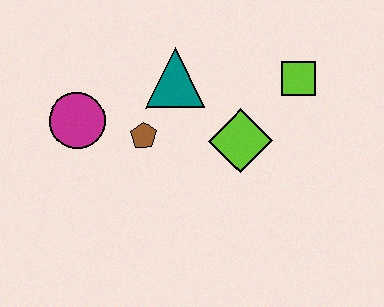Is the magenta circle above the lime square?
No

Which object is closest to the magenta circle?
The brown pentagon is closest to the magenta circle.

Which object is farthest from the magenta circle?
The lime square is farthest from the magenta circle.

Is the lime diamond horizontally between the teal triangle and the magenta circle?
No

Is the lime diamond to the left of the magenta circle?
No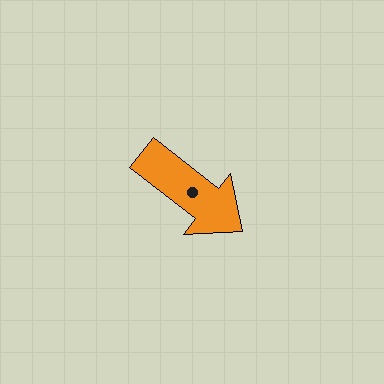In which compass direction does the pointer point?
Southeast.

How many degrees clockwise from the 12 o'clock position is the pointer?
Approximately 128 degrees.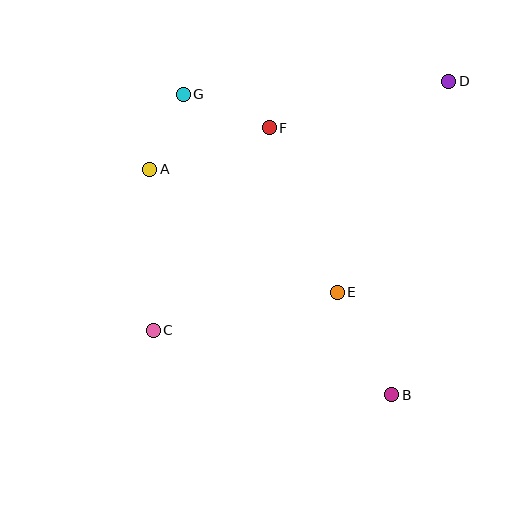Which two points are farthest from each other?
Points C and D are farthest from each other.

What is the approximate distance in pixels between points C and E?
The distance between C and E is approximately 188 pixels.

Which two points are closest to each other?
Points A and G are closest to each other.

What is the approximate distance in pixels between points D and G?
The distance between D and G is approximately 266 pixels.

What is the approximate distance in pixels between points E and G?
The distance between E and G is approximately 251 pixels.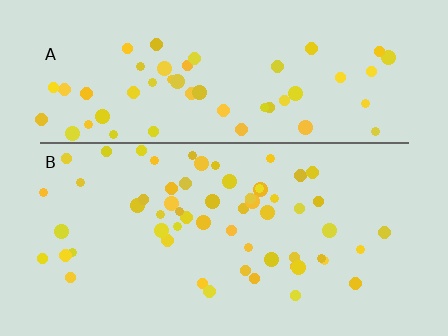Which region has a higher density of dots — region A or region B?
B (the bottom).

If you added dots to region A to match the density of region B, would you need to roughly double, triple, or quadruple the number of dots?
Approximately double.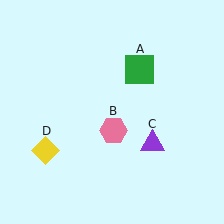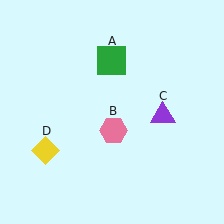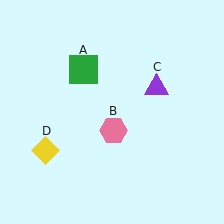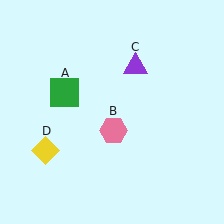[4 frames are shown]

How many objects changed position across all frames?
2 objects changed position: green square (object A), purple triangle (object C).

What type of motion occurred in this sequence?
The green square (object A), purple triangle (object C) rotated counterclockwise around the center of the scene.